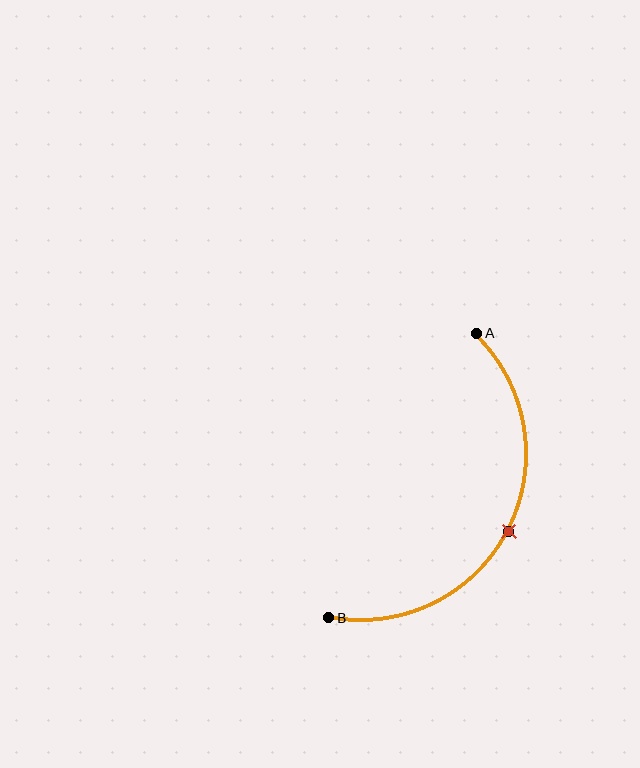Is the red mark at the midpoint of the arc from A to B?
Yes. The red mark lies on the arc at equal arc-length from both A and B — it is the arc midpoint.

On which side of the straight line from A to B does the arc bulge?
The arc bulges to the right of the straight line connecting A and B.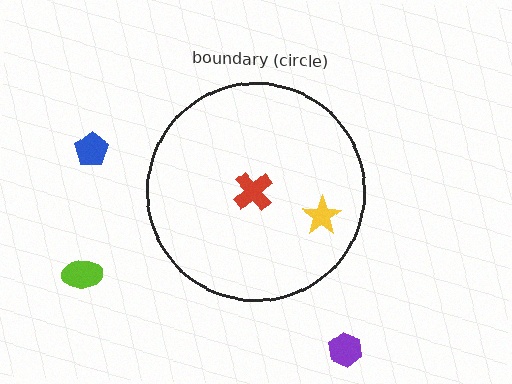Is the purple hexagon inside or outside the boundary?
Outside.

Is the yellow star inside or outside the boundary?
Inside.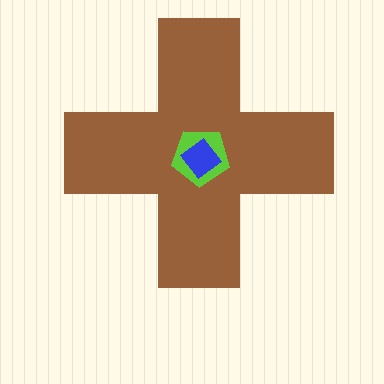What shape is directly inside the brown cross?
The lime pentagon.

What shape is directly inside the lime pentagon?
The blue diamond.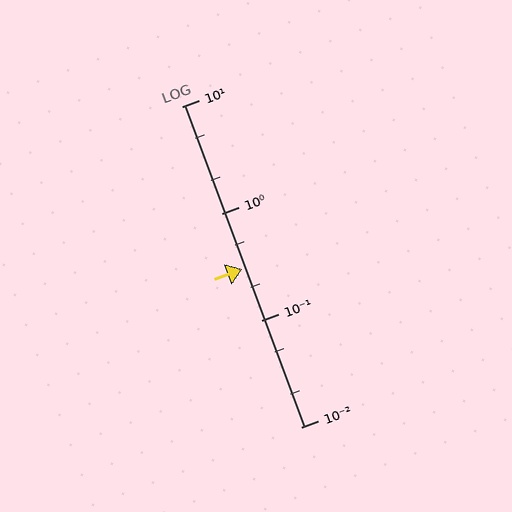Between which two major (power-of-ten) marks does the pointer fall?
The pointer is between 0.1 and 1.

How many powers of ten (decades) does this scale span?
The scale spans 3 decades, from 0.01 to 10.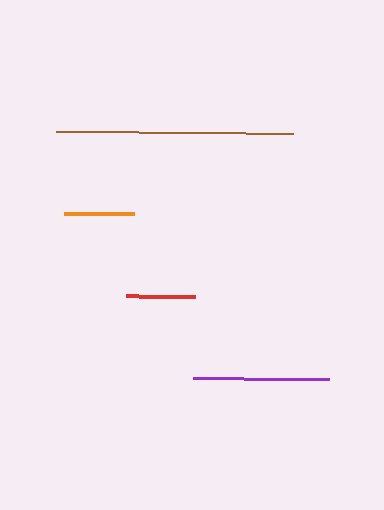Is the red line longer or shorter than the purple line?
The purple line is longer than the red line.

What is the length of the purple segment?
The purple segment is approximately 135 pixels long.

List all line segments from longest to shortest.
From longest to shortest: brown, purple, orange, red.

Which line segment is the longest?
The brown line is the longest at approximately 237 pixels.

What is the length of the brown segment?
The brown segment is approximately 237 pixels long.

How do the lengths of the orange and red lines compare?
The orange and red lines are approximately the same length.